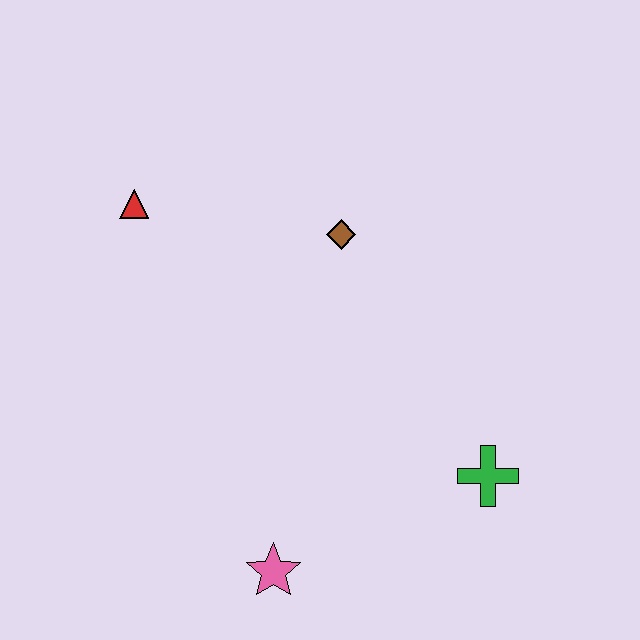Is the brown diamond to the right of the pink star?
Yes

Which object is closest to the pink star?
The green cross is closest to the pink star.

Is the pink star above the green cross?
No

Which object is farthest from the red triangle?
The green cross is farthest from the red triangle.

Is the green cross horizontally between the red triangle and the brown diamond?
No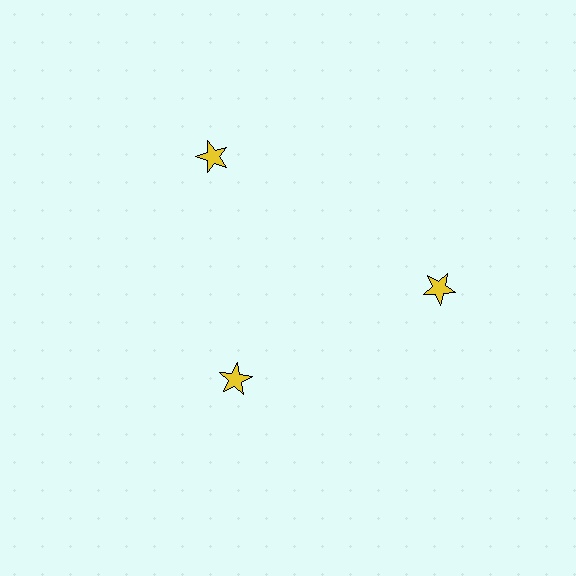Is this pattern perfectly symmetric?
No. The 3 yellow stars are arranged in a ring, but one element near the 7 o'clock position is pulled inward toward the center, breaking the 3-fold rotational symmetry.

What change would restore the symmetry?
The symmetry would be restored by moving it outward, back onto the ring so that all 3 stars sit at equal angles and equal distance from the center.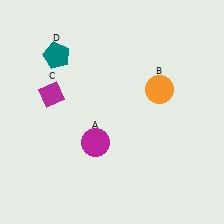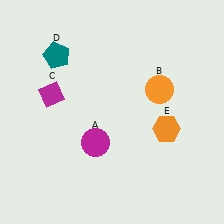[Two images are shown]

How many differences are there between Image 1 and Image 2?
There is 1 difference between the two images.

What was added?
An orange hexagon (E) was added in Image 2.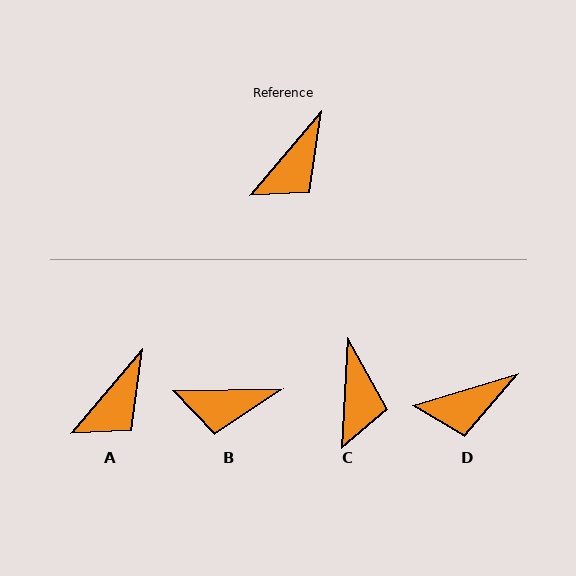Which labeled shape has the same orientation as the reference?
A.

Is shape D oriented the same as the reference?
No, it is off by about 33 degrees.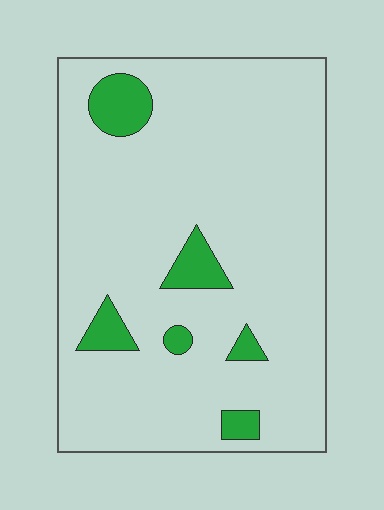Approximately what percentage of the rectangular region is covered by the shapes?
Approximately 10%.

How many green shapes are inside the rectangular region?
6.